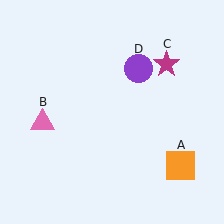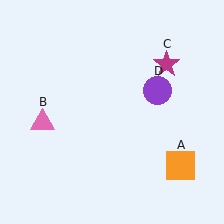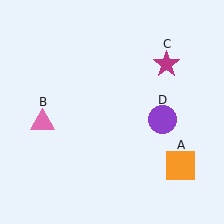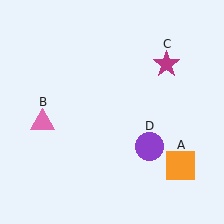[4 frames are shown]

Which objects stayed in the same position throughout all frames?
Orange square (object A) and pink triangle (object B) and magenta star (object C) remained stationary.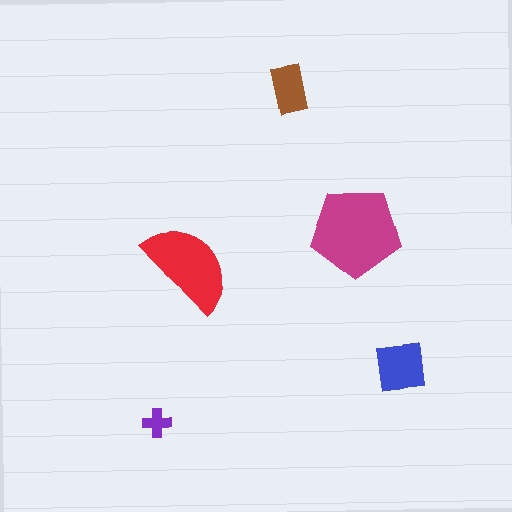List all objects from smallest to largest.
The purple cross, the brown rectangle, the blue square, the red semicircle, the magenta pentagon.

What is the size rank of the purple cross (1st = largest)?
5th.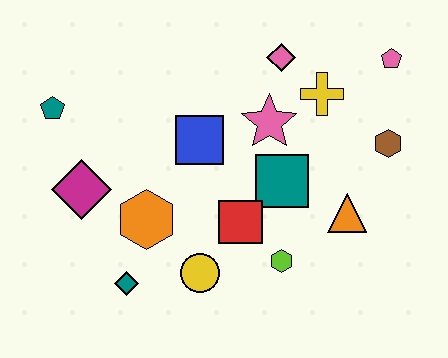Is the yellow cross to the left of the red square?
No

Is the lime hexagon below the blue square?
Yes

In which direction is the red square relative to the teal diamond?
The red square is to the right of the teal diamond.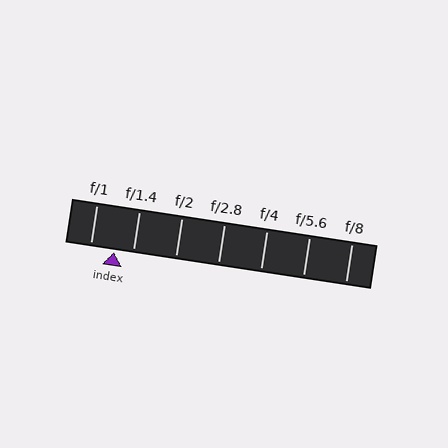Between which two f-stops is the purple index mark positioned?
The index mark is between f/1 and f/1.4.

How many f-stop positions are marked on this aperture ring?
There are 7 f-stop positions marked.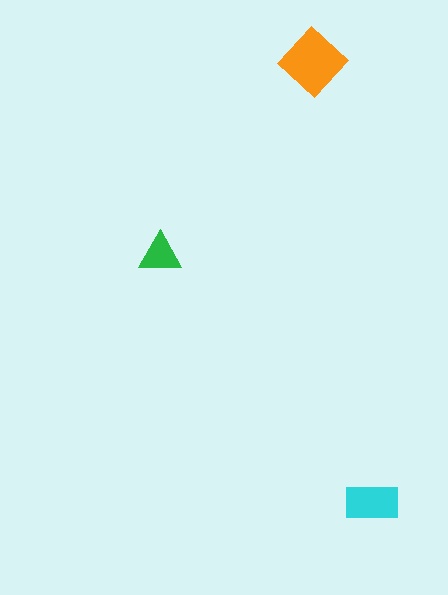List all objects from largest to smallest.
The orange diamond, the cyan rectangle, the green triangle.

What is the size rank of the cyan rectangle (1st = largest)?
2nd.